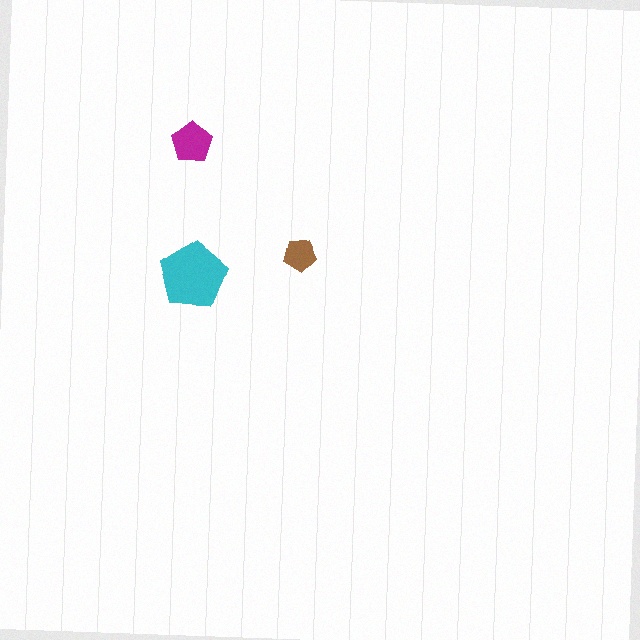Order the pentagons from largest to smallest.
the cyan one, the magenta one, the brown one.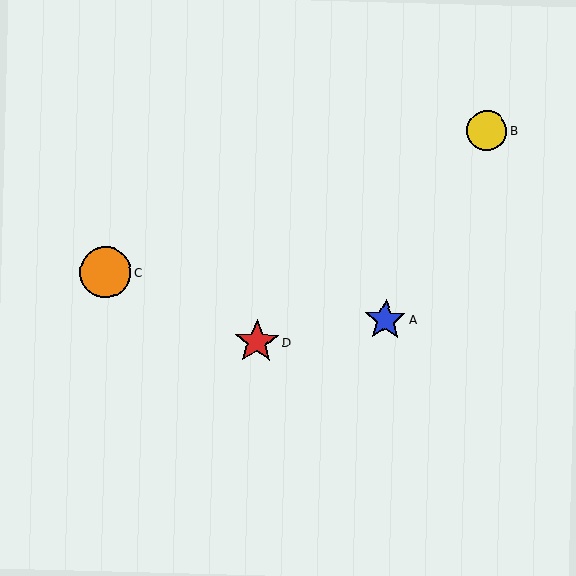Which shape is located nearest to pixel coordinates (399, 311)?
The blue star (labeled A) at (385, 320) is nearest to that location.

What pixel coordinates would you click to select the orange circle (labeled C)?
Click at (106, 272) to select the orange circle C.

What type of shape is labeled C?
Shape C is an orange circle.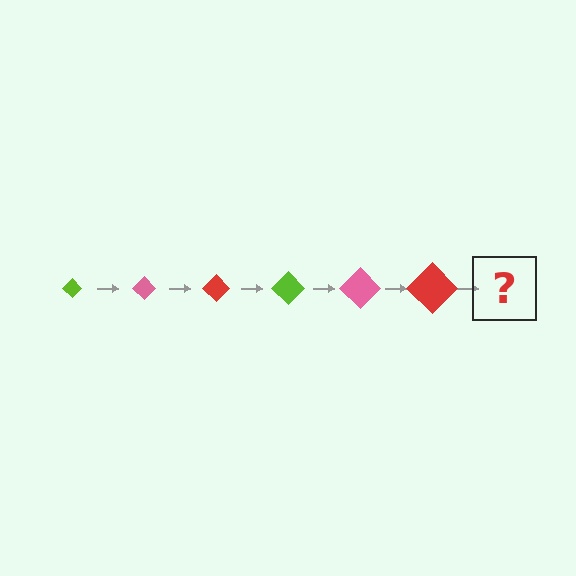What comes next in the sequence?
The next element should be a lime diamond, larger than the previous one.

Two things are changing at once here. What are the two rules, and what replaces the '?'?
The two rules are that the diamond grows larger each step and the color cycles through lime, pink, and red. The '?' should be a lime diamond, larger than the previous one.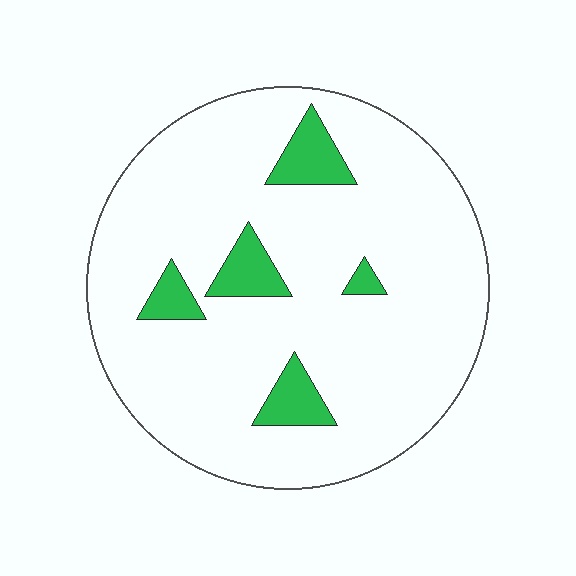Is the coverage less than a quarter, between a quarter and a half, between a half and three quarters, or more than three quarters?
Less than a quarter.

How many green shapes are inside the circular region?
5.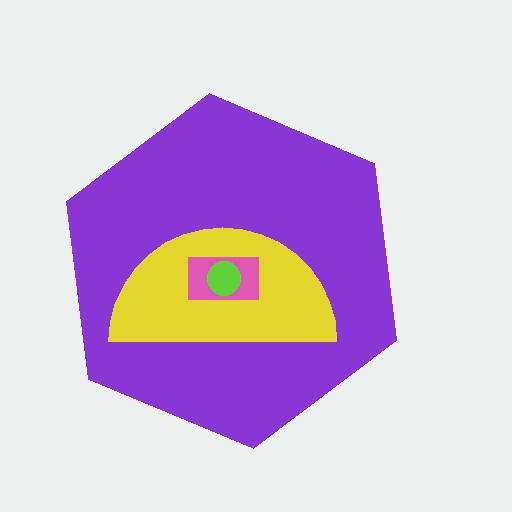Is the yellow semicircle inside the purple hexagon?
Yes.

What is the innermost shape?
The lime circle.